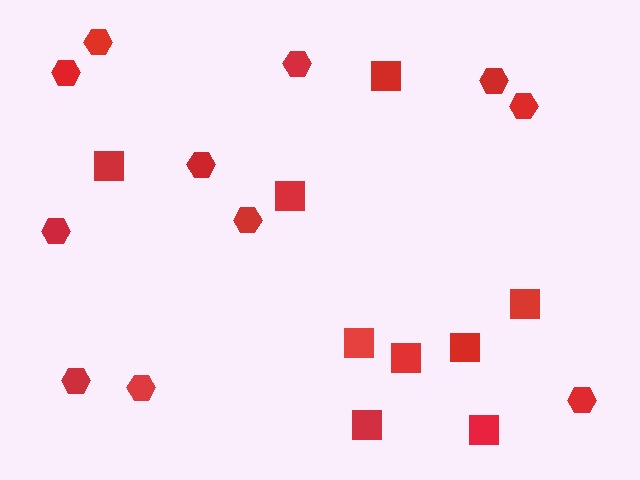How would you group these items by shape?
There are 2 groups: one group of hexagons (11) and one group of squares (9).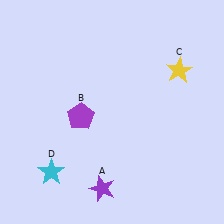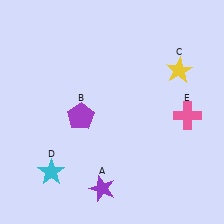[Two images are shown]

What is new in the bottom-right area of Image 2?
A pink cross (E) was added in the bottom-right area of Image 2.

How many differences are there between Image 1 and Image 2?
There is 1 difference between the two images.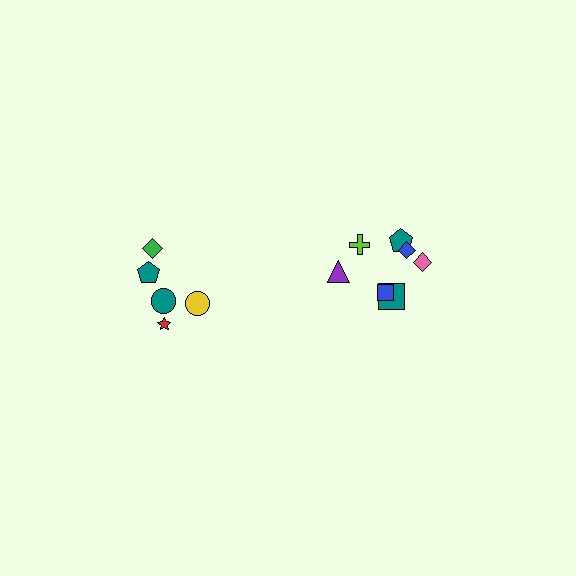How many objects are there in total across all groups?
There are 12 objects.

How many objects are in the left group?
There are 5 objects.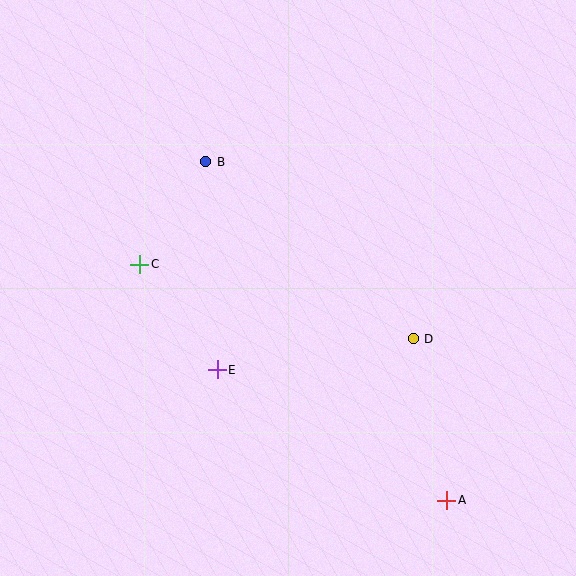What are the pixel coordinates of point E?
Point E is at (217, 370).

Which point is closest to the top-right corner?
Point D is closest to the top-right corner.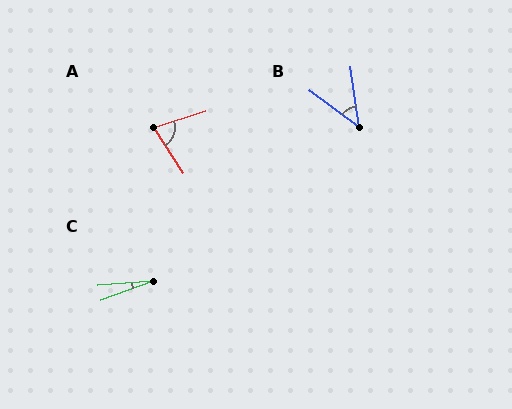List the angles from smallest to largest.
C (15°), B (46°), A (75°).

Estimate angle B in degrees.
Approximately 46 degrees.